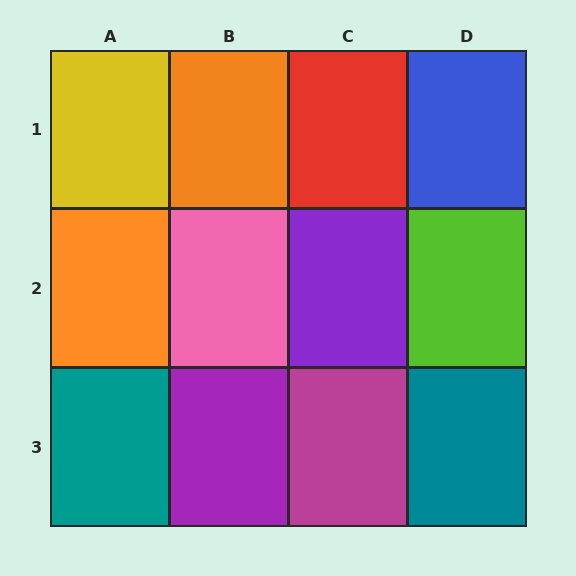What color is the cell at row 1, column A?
Yellow.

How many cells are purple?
2 cells are purple.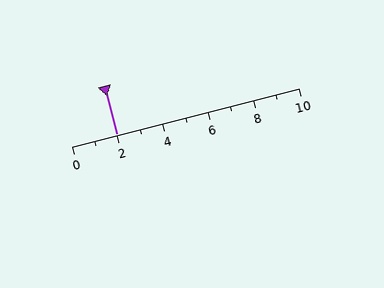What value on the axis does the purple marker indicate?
The marker indicates approximately 2.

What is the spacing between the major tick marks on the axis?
The major ticks are spaced 2 apart.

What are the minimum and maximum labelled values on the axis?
The axis runs from 0 to 10.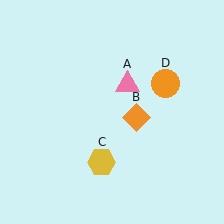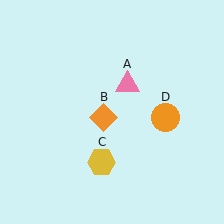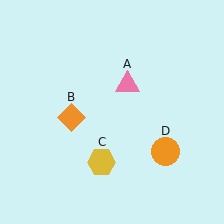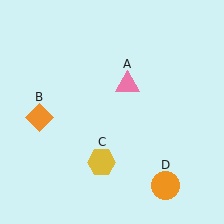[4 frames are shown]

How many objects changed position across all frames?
2 objects changed position: orange diamond (object B), orange circle (object D).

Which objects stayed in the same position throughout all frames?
Pink triangle (object A) and yellow hexagon (object C) remained stationary.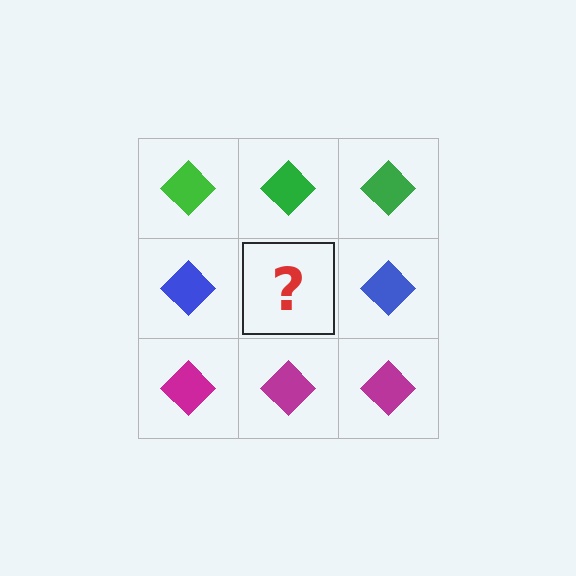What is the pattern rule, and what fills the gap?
The rule is that each row has a consistent color. The gap should be filled with a blue diamond.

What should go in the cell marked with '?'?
The missing cell should contain a blue diamond.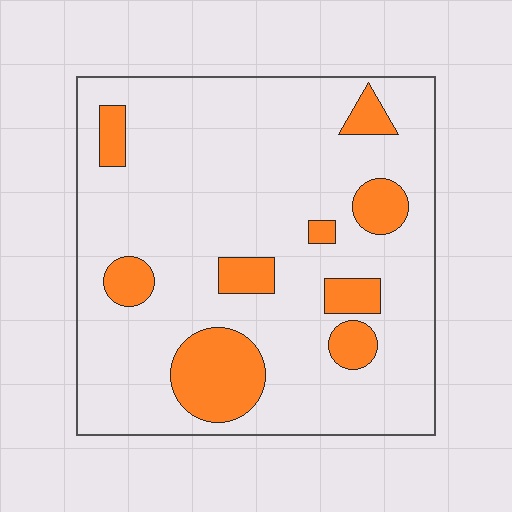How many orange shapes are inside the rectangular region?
9.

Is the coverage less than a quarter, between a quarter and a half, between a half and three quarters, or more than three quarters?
Less than a quarter.